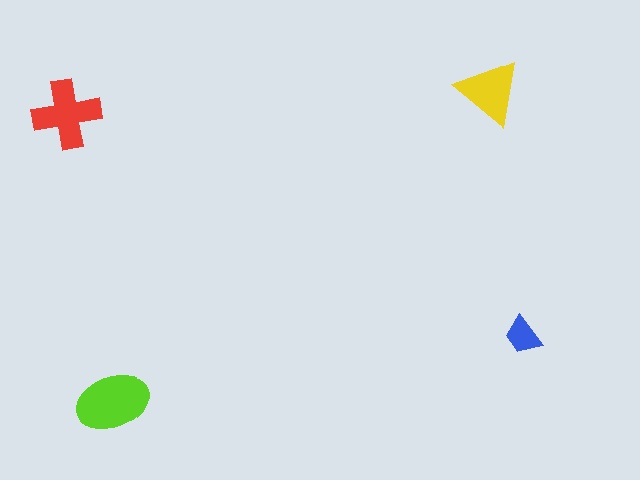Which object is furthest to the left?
The red cross is leftmost.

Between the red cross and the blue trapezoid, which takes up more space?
The red cross.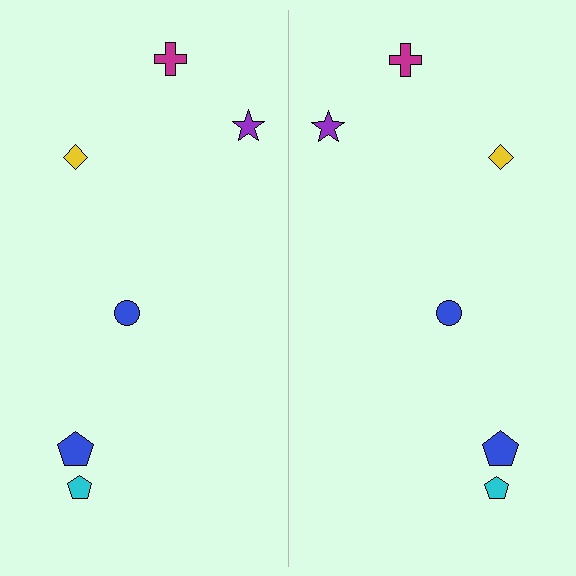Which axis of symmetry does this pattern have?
The pattern has a vertical axis of symmetry running through the center of the image.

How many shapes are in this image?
There are 12 shapes in this image.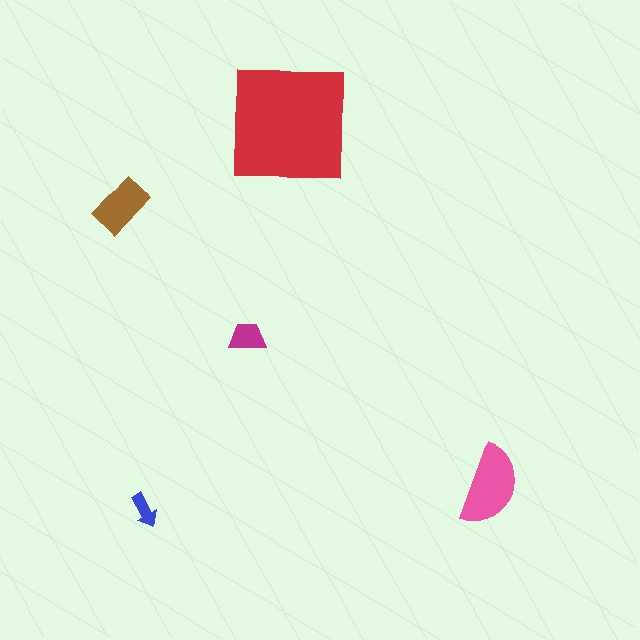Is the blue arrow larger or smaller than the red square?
Smaller.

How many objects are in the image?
There are 5 objects in the image.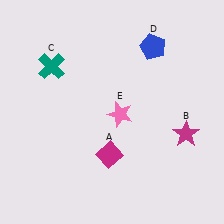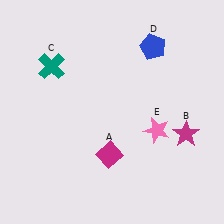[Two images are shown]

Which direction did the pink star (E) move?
The pink star (E) moved right.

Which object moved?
The pink star (E) moved right.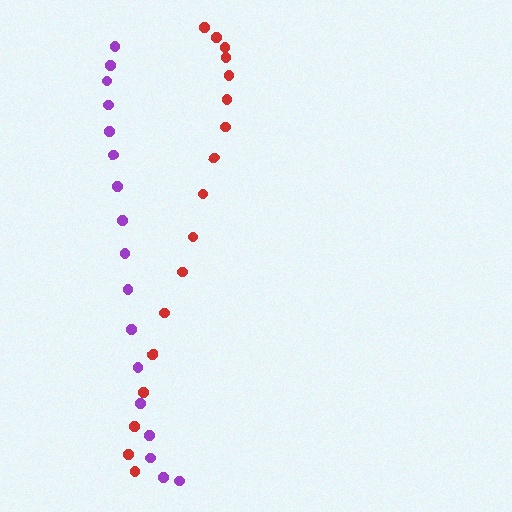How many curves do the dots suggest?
There are 2 distinct paths.